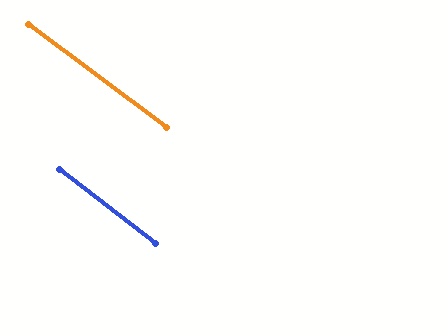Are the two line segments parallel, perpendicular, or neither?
Parallel — their directions differ by only 0.7°.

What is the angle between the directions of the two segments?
Approximately 1 degree.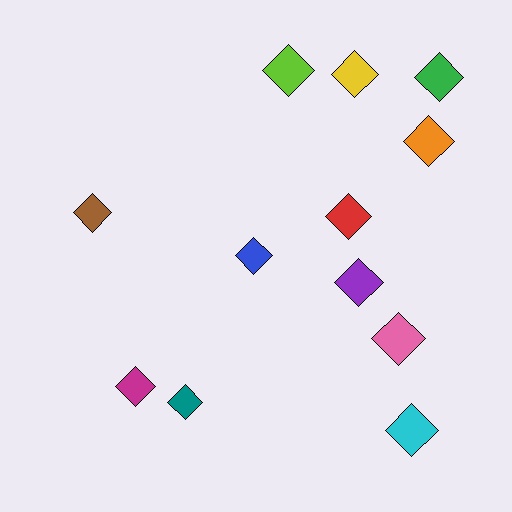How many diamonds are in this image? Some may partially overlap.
There are 12 diamonds.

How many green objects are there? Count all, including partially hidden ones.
There is 1 green object.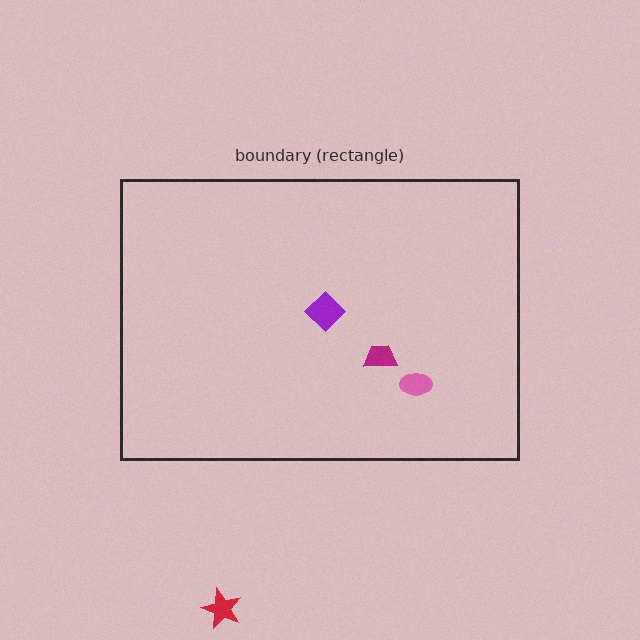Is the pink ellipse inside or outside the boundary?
Inside.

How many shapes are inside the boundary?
3 inside, 1 outside.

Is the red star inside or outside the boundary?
Outside.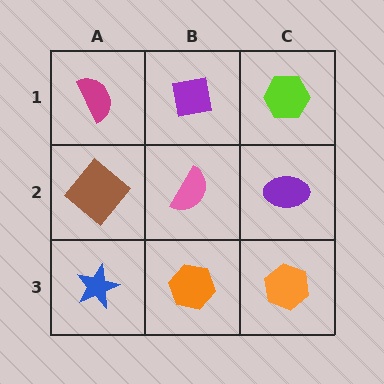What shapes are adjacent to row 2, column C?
A lime hexagon (row 1, column C), an orange hexagon (row 3, column C), a pink semicircle (row 2, column B).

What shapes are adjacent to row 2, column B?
A purple square (row 1, column B), an orange hexagon (row 3, column B), a brown diamond (row 2, column A), a purple ellipse (row 2, column C).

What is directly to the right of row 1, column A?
A purple square.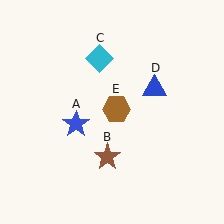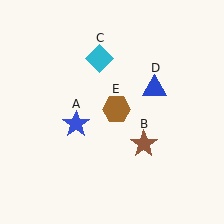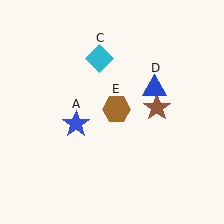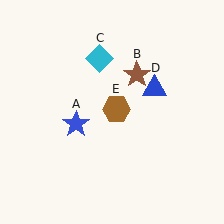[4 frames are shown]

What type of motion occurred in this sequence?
The brown star (object B) rotated counterclockwise around the center of the scene.